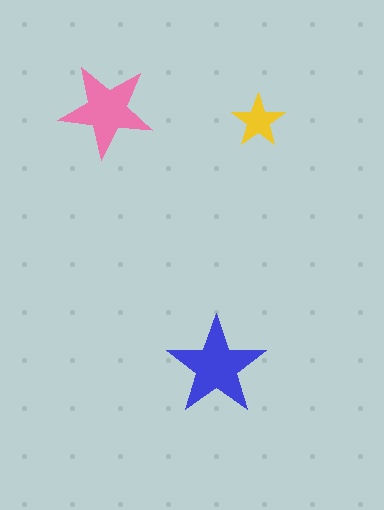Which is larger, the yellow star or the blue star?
The blue one.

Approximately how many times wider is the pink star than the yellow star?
About 2 times wider.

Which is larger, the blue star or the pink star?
The blue one.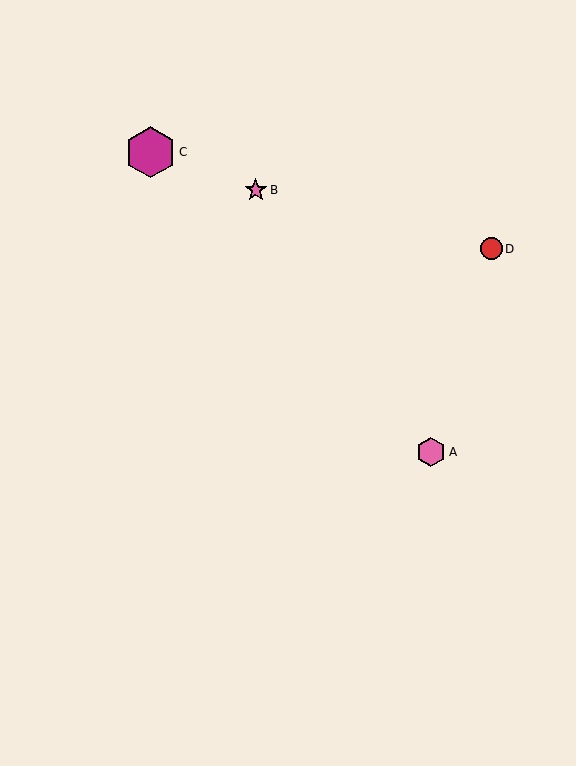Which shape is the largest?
The magenta hexagon (labeled C) is the largest.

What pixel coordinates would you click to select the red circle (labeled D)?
Click at (491, 249) to select the red circle D.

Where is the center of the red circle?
The center of the red circle is at (491, 249).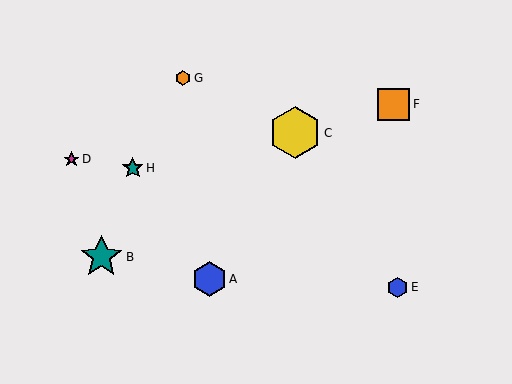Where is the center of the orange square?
The center of the orange square is at (394, 104).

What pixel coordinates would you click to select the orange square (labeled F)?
Click at (394, 104) to select the orange square F.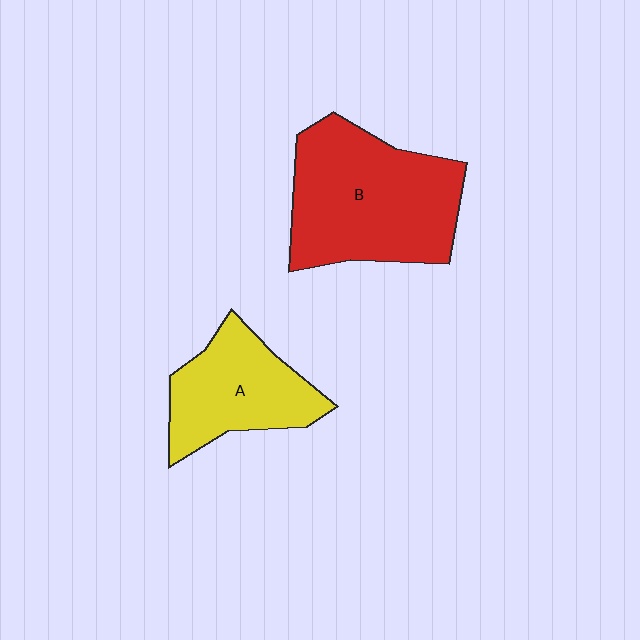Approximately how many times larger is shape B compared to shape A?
Approximately 1.6 times.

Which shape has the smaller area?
Shape A (yellow).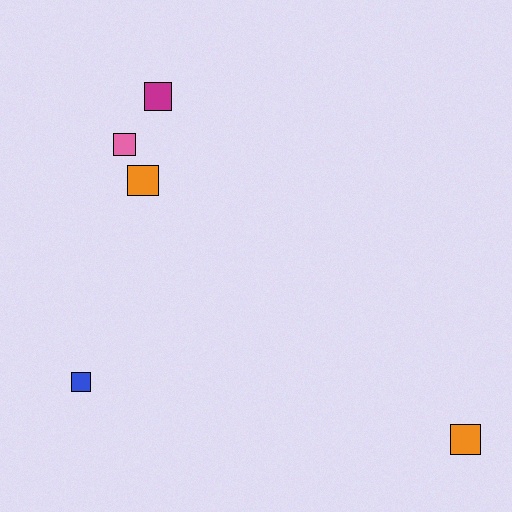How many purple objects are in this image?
There are no purple objects.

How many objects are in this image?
There are 5 objects.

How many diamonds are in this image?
There are no diamonds.